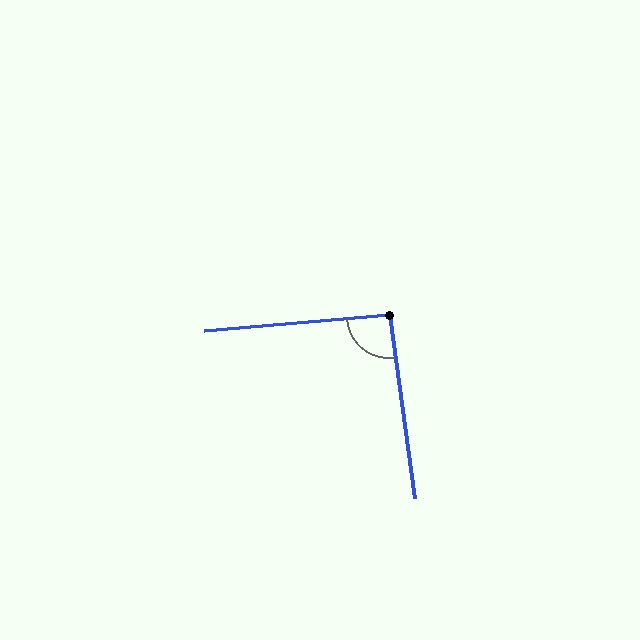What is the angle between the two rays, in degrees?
Approximately 93 degrees.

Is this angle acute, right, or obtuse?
It is approximately a right angle.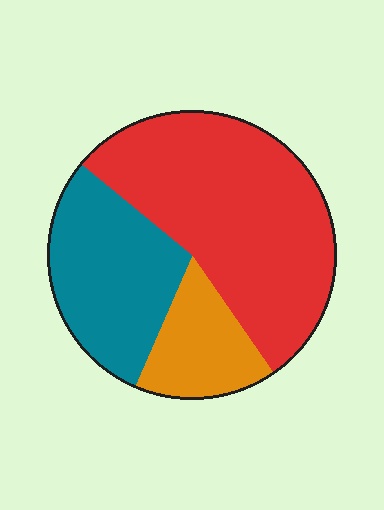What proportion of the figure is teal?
Teal covers around 30% of the figure.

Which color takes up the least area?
Orange, at roughly 15%.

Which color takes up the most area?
Red, at roughly 55%.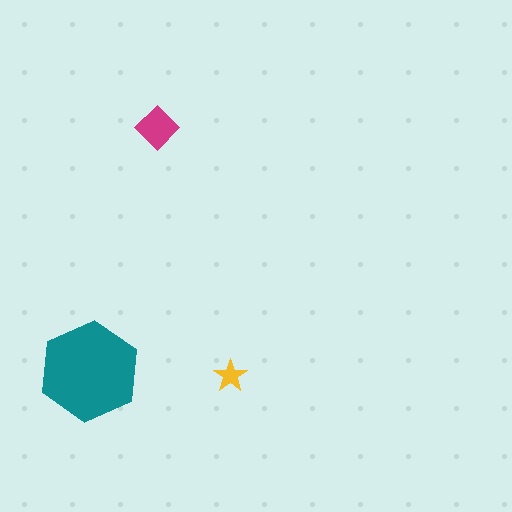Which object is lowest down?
The yellow star is bottommost.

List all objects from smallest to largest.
The yellow star, the magenta diamond, the teal hexagon.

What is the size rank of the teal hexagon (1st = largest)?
1st.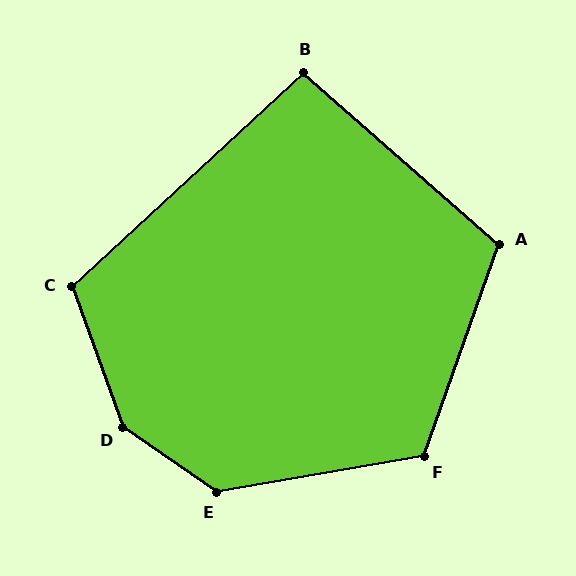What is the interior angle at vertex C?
Approximately 113 degrees (obtuse).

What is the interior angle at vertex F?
Approximately 119 degrees (obtuse).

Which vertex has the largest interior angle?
D, at approximately 144 degrees.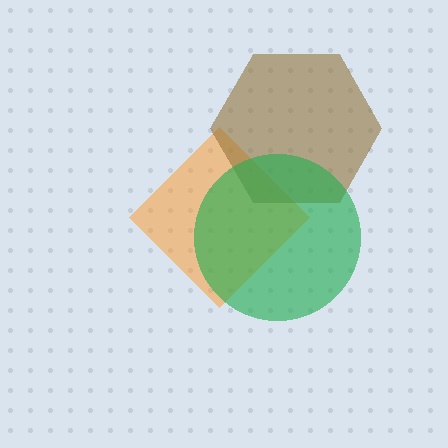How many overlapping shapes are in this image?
There are 3 overlapping shapes in the image.